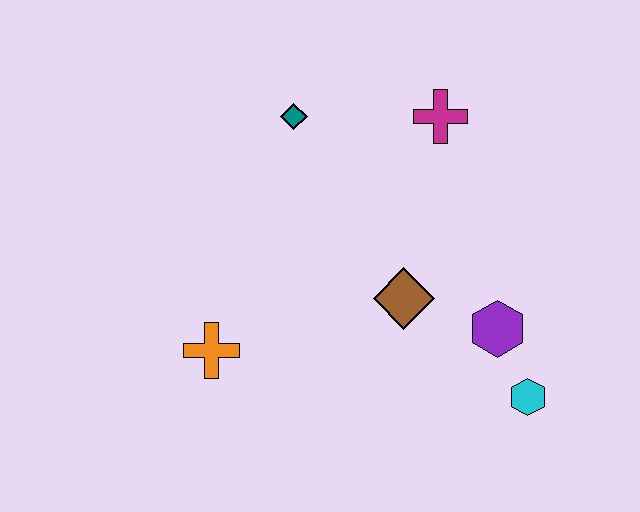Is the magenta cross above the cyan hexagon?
Yes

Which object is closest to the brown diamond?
The purple hexagon is closest to the brown diamond.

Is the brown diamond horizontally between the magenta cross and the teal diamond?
Yes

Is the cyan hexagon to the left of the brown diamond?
No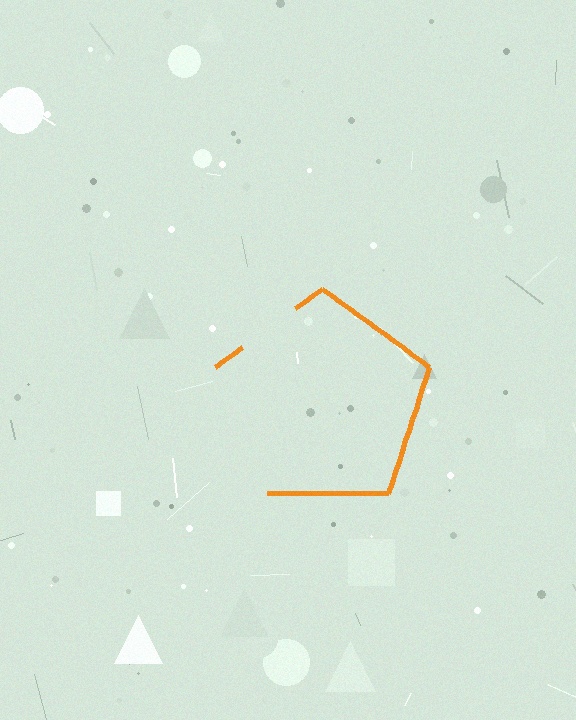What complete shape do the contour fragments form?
The contour fragments form a pentagon.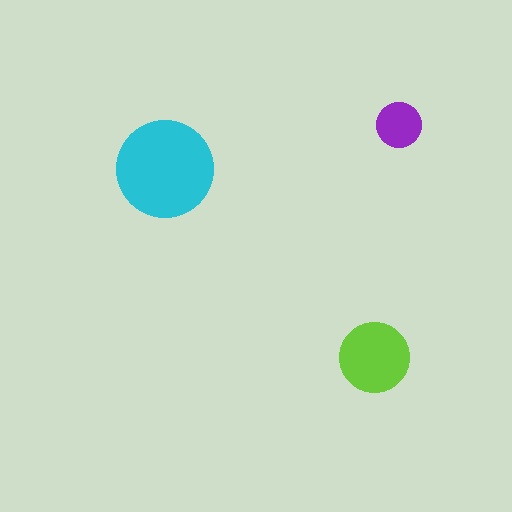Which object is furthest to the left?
The cyan circle is leftmost.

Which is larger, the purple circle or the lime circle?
The lime one.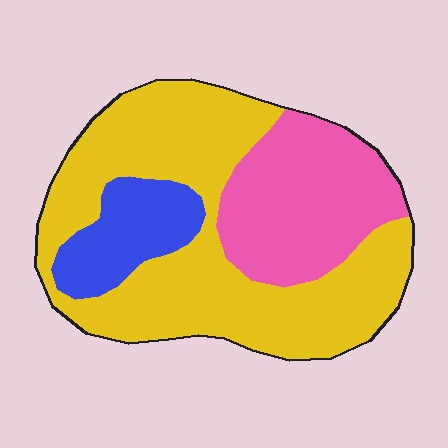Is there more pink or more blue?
Pink.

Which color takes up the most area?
Yellow, at roughly 60%.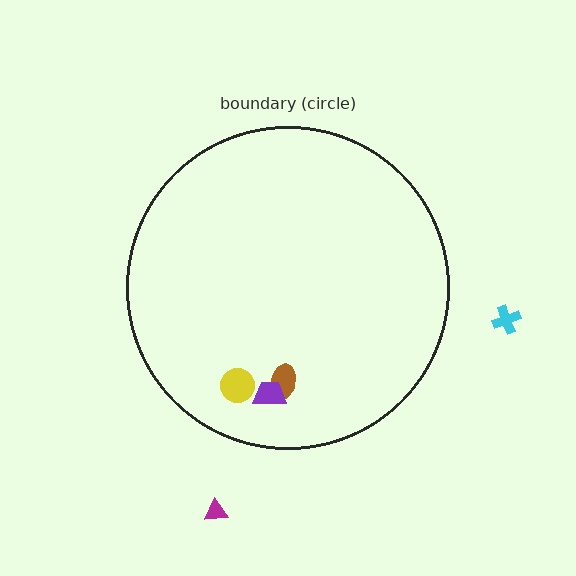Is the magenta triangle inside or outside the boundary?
Outside.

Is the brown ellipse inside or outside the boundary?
Inside.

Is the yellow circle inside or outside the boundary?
Inside.